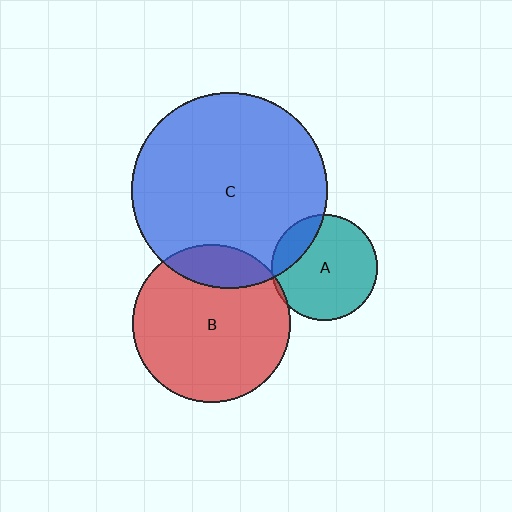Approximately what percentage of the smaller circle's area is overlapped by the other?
Approximately 15%.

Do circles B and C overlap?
Yes.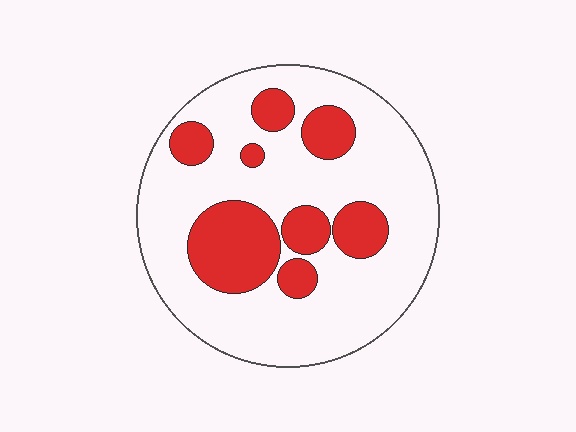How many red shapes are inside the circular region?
8.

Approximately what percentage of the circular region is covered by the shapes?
Approximately 25%.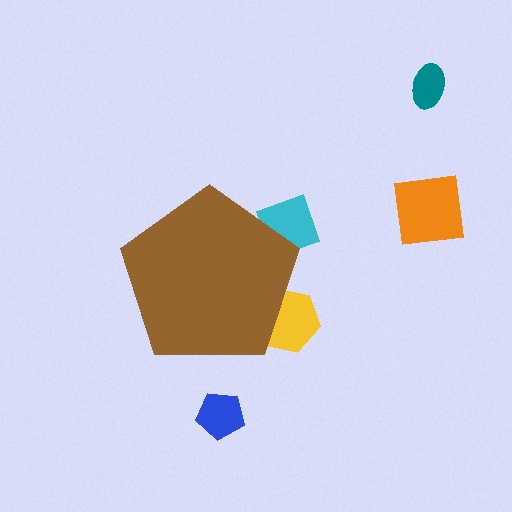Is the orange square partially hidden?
No, the orange square is fully visible.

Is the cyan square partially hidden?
Yes, the cyan square is partially hidden behind the brown pentagon.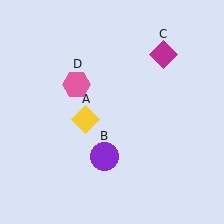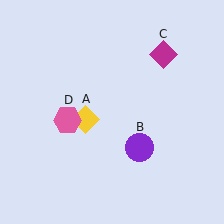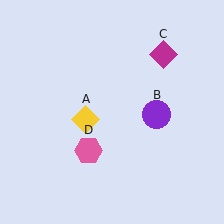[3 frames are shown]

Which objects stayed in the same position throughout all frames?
Yellow diamond (object A) and magenta diamond (object C) remained stationary.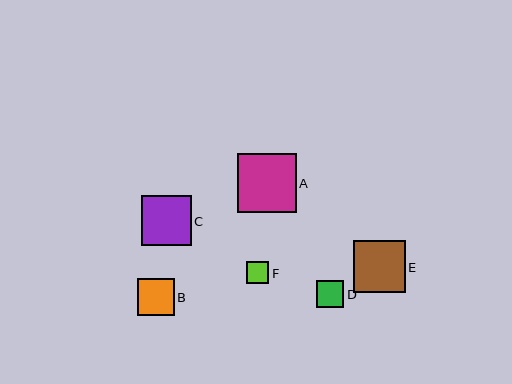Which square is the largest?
Square A is the largest with a size of approximately 59 pixels.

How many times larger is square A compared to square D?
Square A is approximately 2.1 times the size of square D.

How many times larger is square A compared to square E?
Square A is approximately 1.1 times the size of square E.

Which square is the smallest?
Square F is the smallest with a size of approximately 22 pixels.